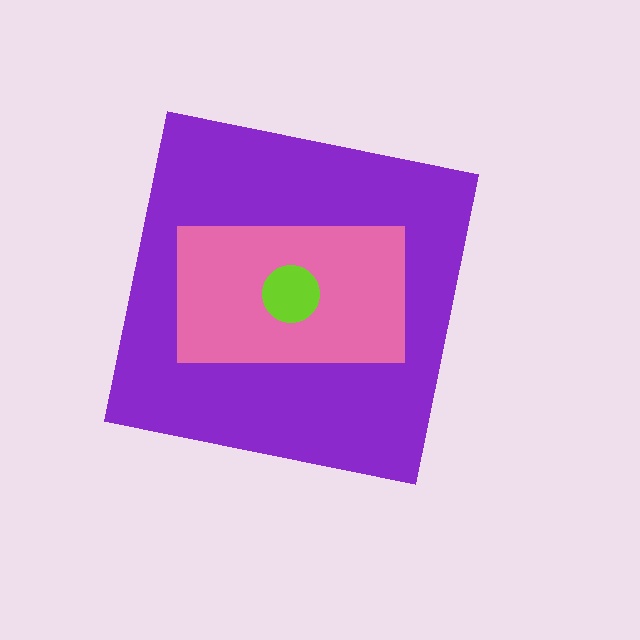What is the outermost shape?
The purple square.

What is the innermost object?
The lime circle.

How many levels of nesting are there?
3.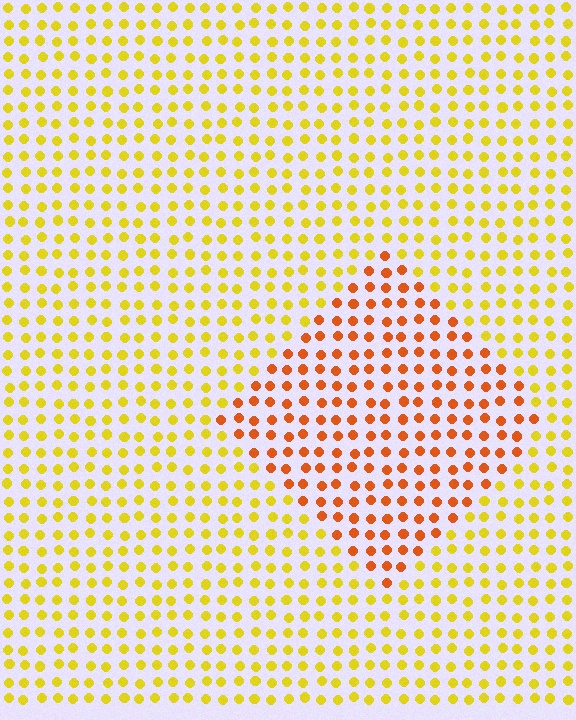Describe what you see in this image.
The image is filled with small yellow elements in a uniform arrangement. A diamond-shaped region is visible where the elements are tinted to a slightly different hue, forming a subtle color boundary.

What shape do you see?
I see a diamond.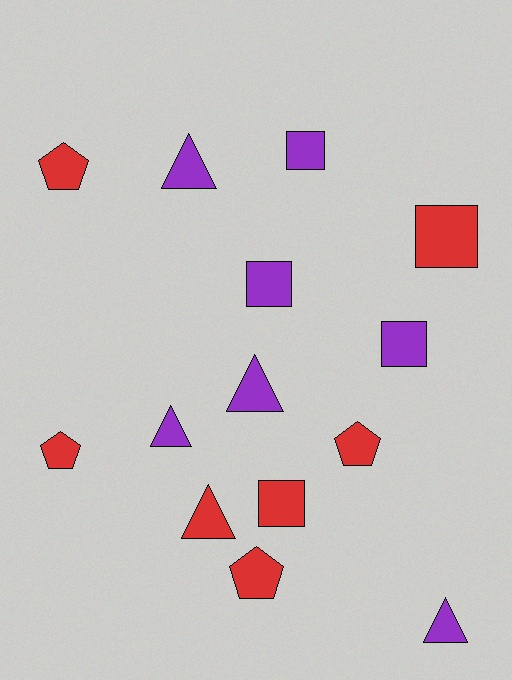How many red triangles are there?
There is 1 red triangle.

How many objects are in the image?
There are 14 objects.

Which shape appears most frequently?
Triangle, with 5 objects.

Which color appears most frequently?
Purple, with 7 objects.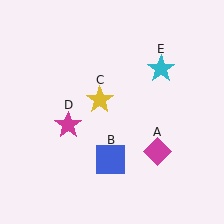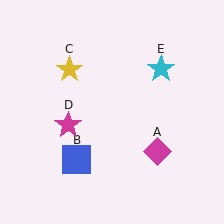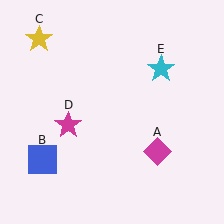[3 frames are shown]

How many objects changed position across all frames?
2 objects changed position: blue square (object B), yellow star (object C).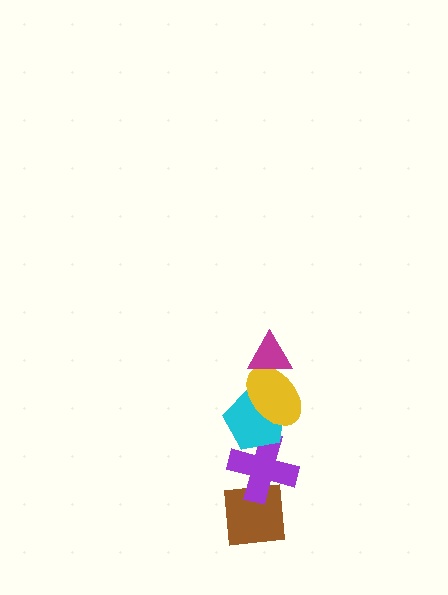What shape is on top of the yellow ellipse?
The magenta triangle is on top of the yellow ellipse.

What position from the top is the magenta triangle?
The magenta triangle is 1st from the top.